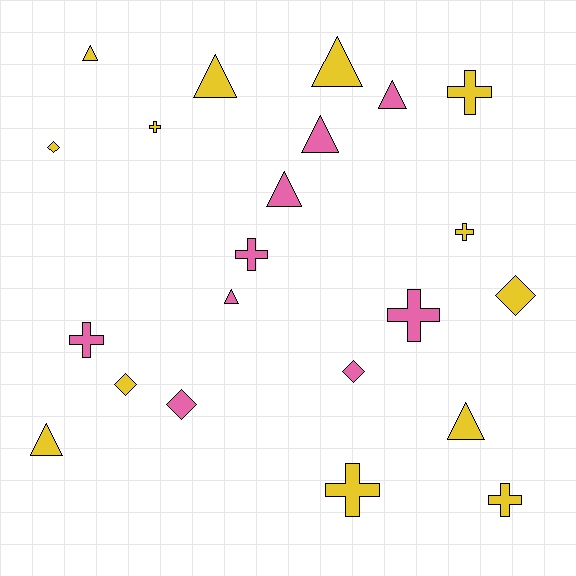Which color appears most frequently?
Yellow, with 13 objects.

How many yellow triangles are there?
There are 5 yellow triangles.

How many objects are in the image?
There are 22 objects.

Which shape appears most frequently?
Triangle, with 9 objects.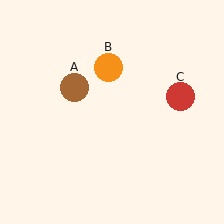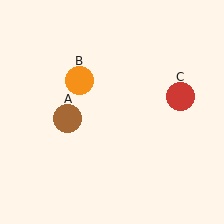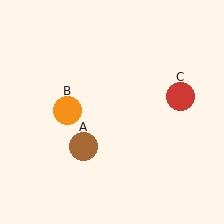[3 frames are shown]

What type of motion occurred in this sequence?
The brown circle (object A), orange circle (object B) rotated counterclockwise around the center of the scene.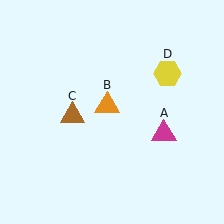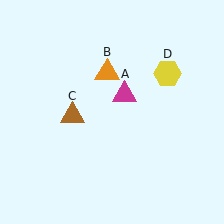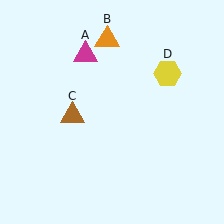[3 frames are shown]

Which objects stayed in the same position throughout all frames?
Brown triangle (object C) and yellow hexagon (object D) remained stationary.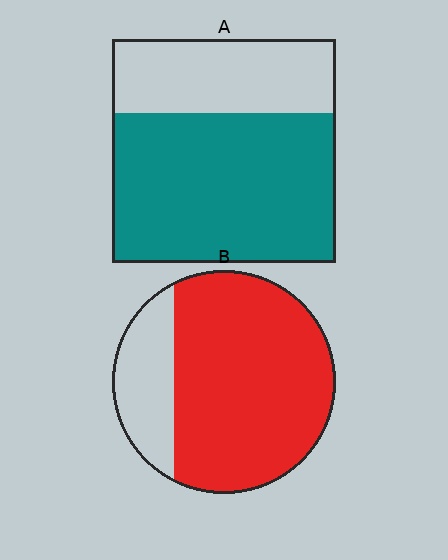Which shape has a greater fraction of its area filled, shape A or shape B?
Shape B.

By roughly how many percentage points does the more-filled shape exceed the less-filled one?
By roughly 10 percentage points (B over A).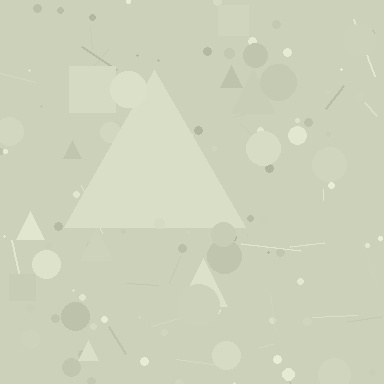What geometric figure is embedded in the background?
A triangle is embedded in the background.